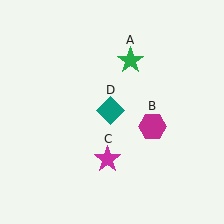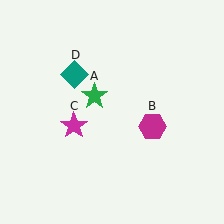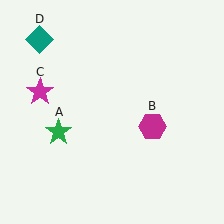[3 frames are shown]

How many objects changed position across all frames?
3 objects changed position: green star (object A), magenta star (object C), teal diamond (object D).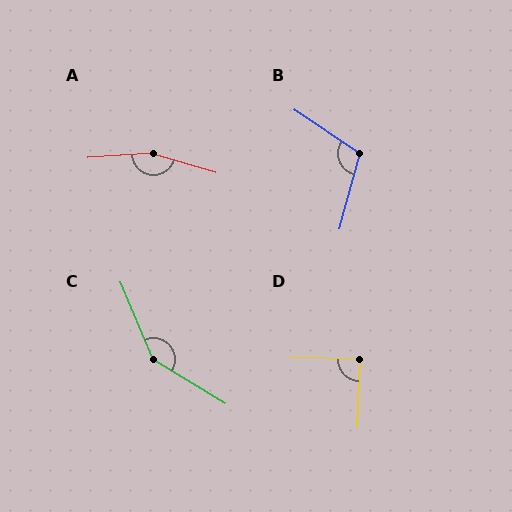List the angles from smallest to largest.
D (89°), B (109°), C (144°), A (160°).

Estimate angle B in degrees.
Approximately 109 degrees.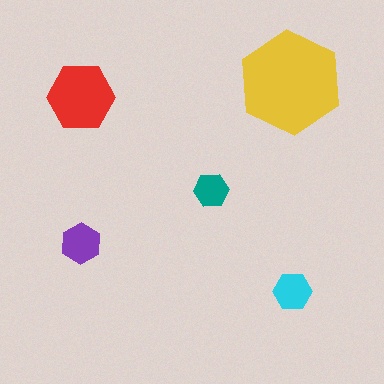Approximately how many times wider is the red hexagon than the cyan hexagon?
About 2 times wider.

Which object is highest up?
The yellow hexagon is topmost.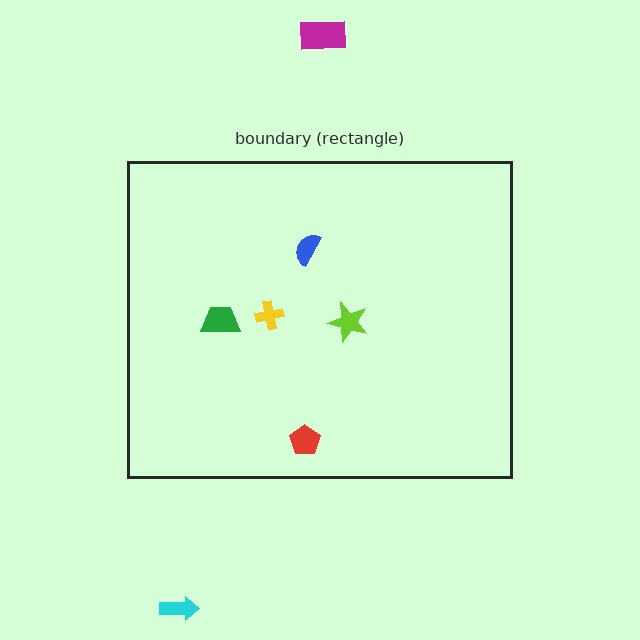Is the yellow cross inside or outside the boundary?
Inside.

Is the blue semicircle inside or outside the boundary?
Inside.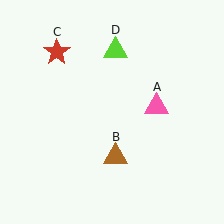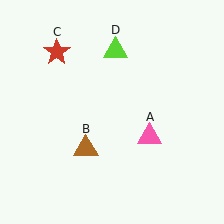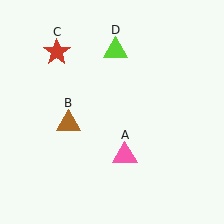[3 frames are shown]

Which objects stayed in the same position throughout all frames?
Red star (object C) and lime triangle (object D) remained stationary.